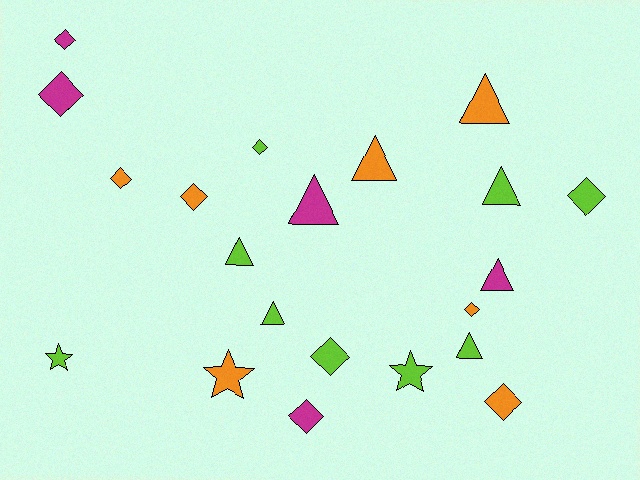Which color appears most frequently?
Lime, with 9 objects.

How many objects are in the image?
There are 21 objects.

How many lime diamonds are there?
There are 3 lime diamonds.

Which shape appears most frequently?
Diamond, with 10 objects.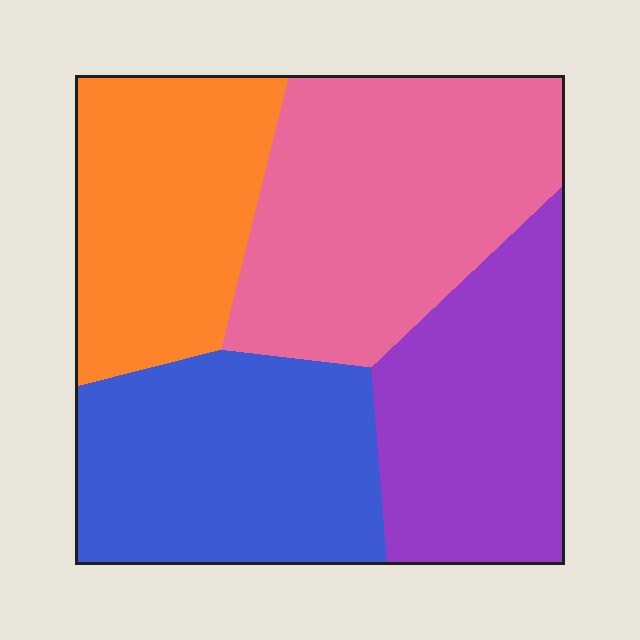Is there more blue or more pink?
Pink.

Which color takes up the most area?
Pink, at roughly 30%.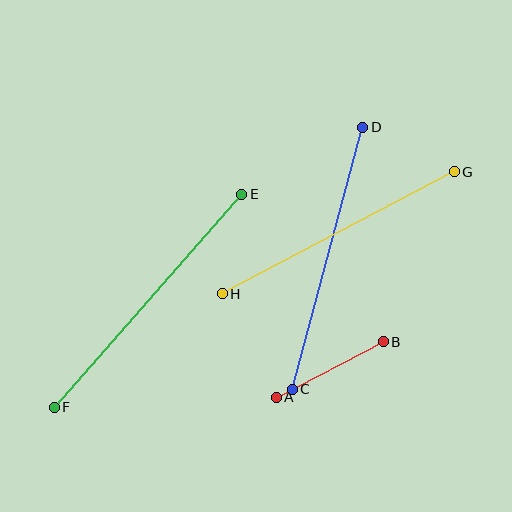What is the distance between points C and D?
The distance is approximately 272 pixels.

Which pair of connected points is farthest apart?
Points E and F are farthest apart.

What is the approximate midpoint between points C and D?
The midpoint is at approximately (328, 258) pixels.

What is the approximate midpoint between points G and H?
The midpoint is at approximately (338, 233) pixels.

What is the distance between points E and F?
The distance is approximately 284 pixels.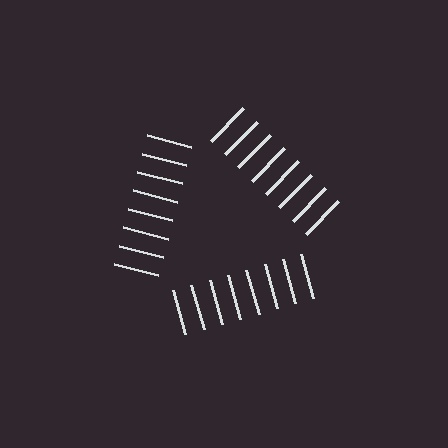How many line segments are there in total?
24 — 8 along each of the 3 edges.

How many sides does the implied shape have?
3 sides — the line-ends trace a triangle.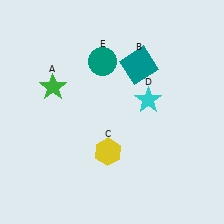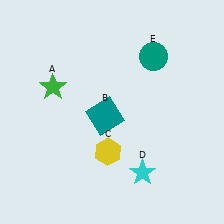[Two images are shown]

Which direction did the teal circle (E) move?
The teal circle (E) moved right.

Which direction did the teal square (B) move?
The teal square (B) moved down.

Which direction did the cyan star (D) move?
The cyan star (D) moved down.